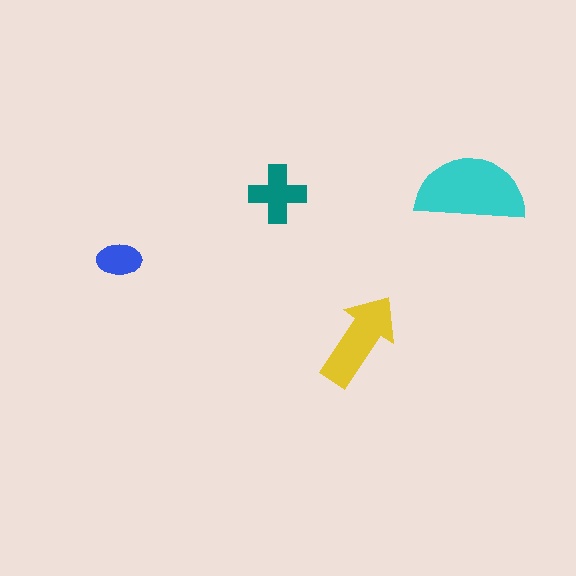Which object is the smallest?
The blue ellipse.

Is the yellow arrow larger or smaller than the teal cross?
Larger.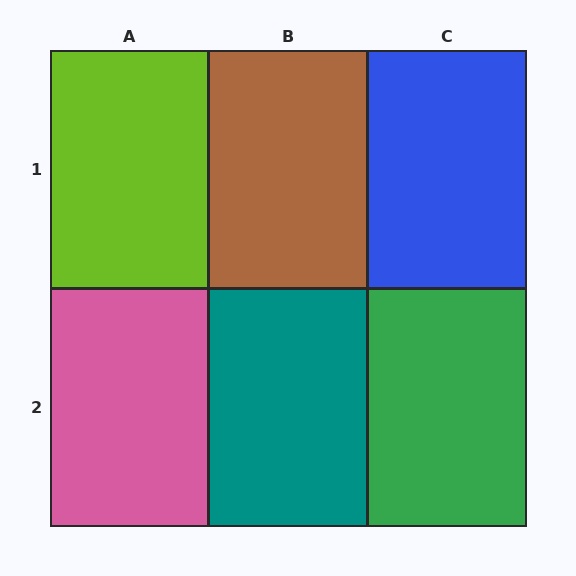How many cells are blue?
1 cell is blue.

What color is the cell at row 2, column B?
Teal.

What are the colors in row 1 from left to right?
Lime, brown, blue.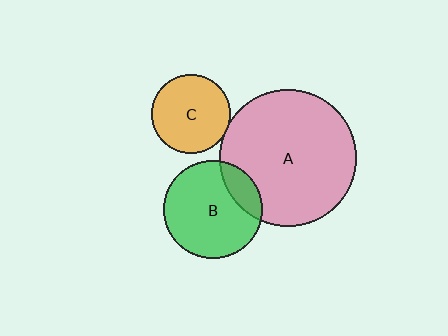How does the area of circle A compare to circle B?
Approximately 1.9 times.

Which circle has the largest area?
Circle A (pink).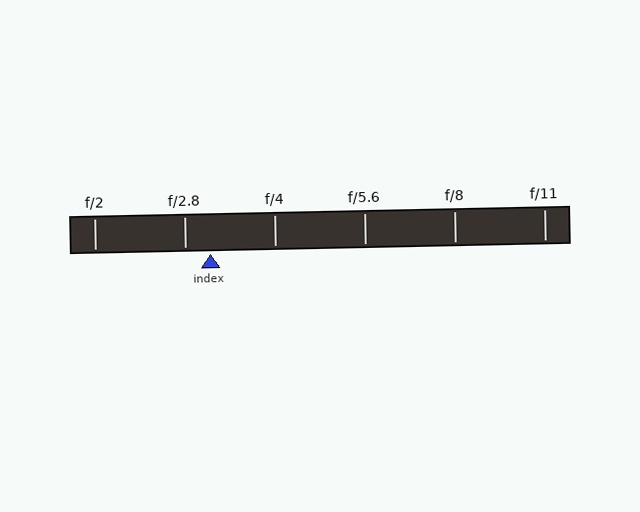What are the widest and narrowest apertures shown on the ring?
The widest aperture shown is f/2 and the narrowest is f/11.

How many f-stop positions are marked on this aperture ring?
There are 6 f-stop positions marked.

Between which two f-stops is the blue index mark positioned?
The index mark is between f/2.8 and f/4.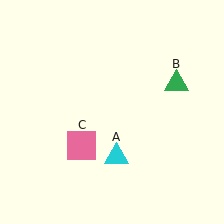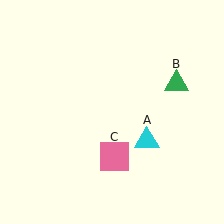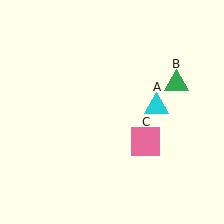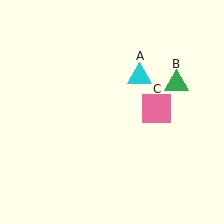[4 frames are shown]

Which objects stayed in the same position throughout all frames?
Green triangle (object B) remained stationary.